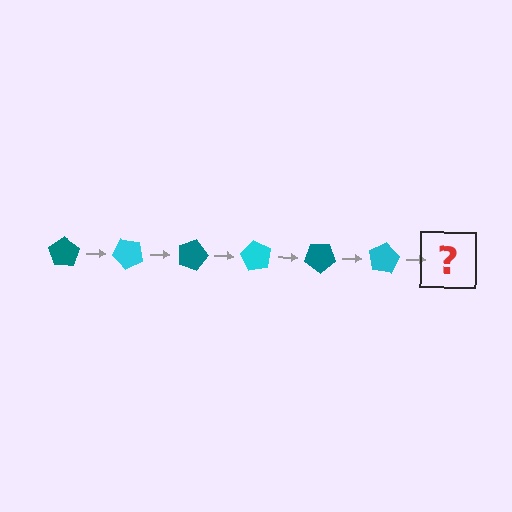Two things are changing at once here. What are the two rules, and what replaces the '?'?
The two rules are that it rotates 45 degrees each step and the color cycles through teal and cyan. The '?' should be a teal pentagon, rotated 270 degrees from the start.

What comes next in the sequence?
The next element should be a teal pentagon, rotated 270 degrees from the start.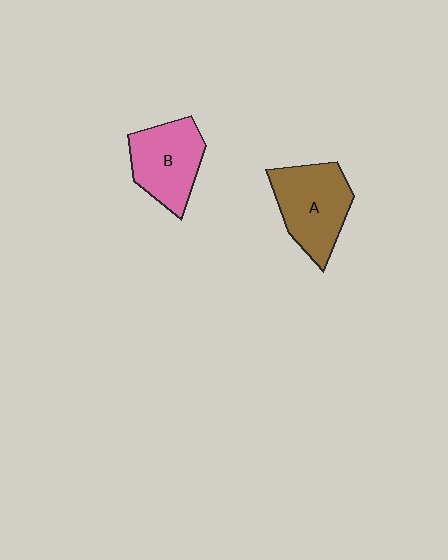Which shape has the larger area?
Shape A (brown).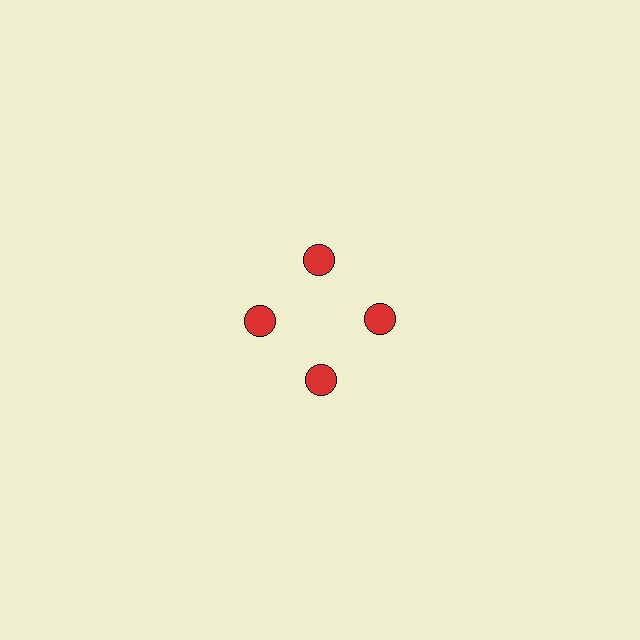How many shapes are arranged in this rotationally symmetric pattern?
There are 4 shapes, arranged in 4 groups of 1.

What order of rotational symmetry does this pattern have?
This pattern has 4-fold rotational symmetry.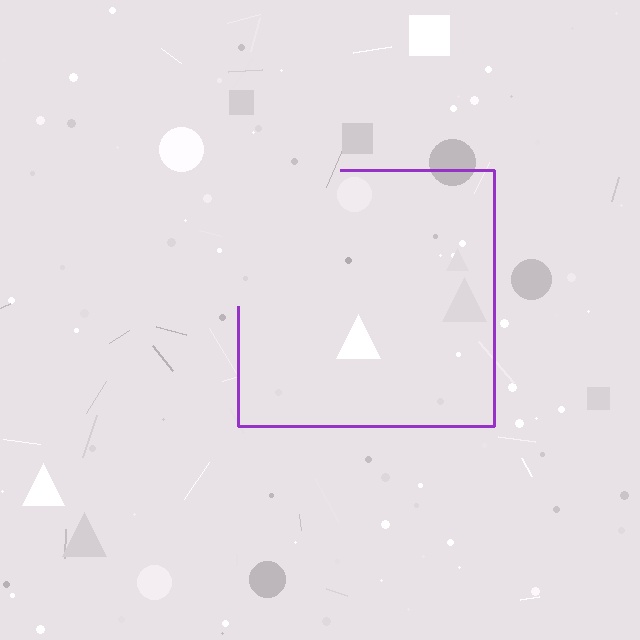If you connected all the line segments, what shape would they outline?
They would outline a square.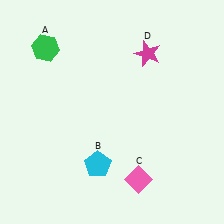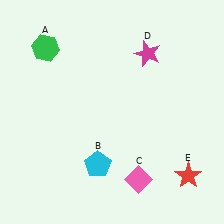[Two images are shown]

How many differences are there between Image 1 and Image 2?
There is 1 difference between the two images.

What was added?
A red star (E) was added in Image 2.